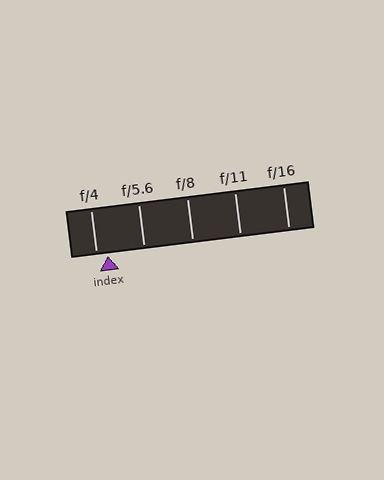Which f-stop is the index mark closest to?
The index mark is closest to f/4.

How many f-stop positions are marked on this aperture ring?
There are 5 f-stop positions marked.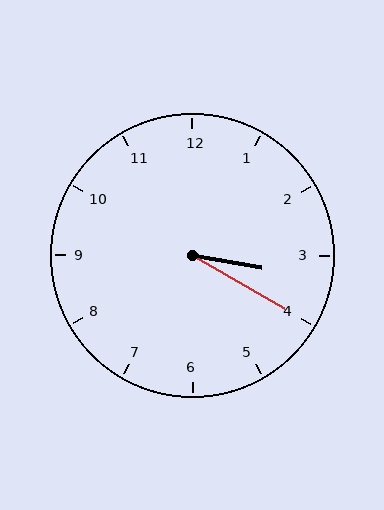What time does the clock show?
3:20.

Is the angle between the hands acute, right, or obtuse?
It is acute.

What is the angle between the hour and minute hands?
Approximately 20 degrees.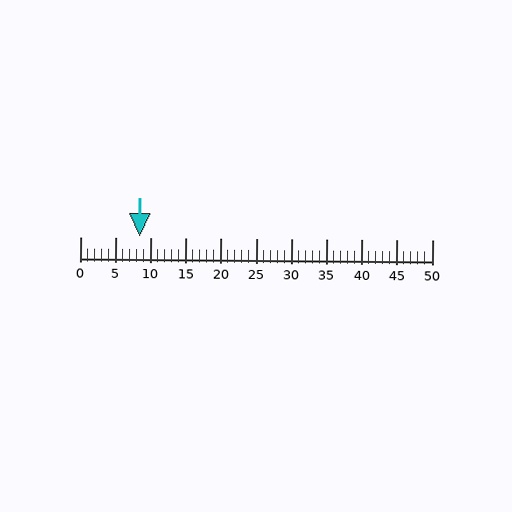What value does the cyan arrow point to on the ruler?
The cyan arrow points to approximately 8.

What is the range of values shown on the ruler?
The ruler shows values from 0 to 50.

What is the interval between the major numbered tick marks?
The major tick marks are spaced 5 units apart.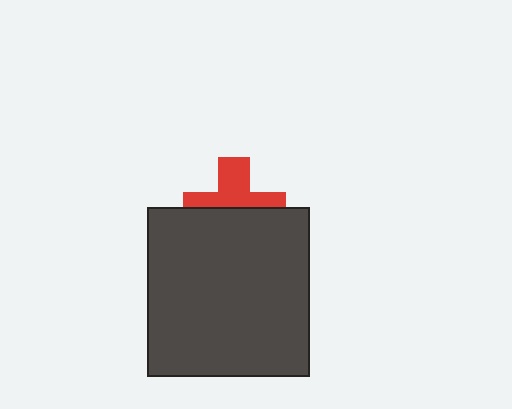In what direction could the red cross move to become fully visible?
The red cross could move up. That would shift it out from behind the dark gray rectangle entirely.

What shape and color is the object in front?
The object in front is a dark gray rectangle.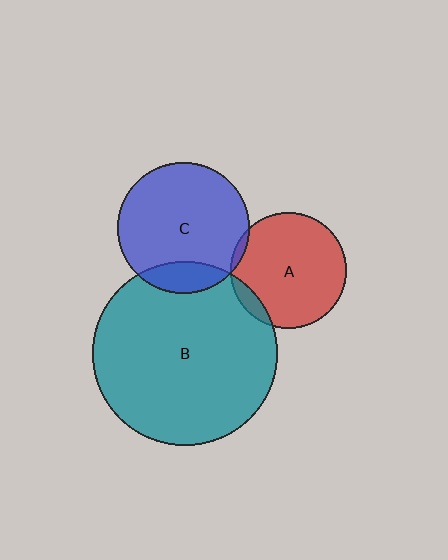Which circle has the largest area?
Circle B (teal).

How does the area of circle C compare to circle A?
Approximately 1.3 times.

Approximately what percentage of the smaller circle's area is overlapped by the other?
Approximately 10%.